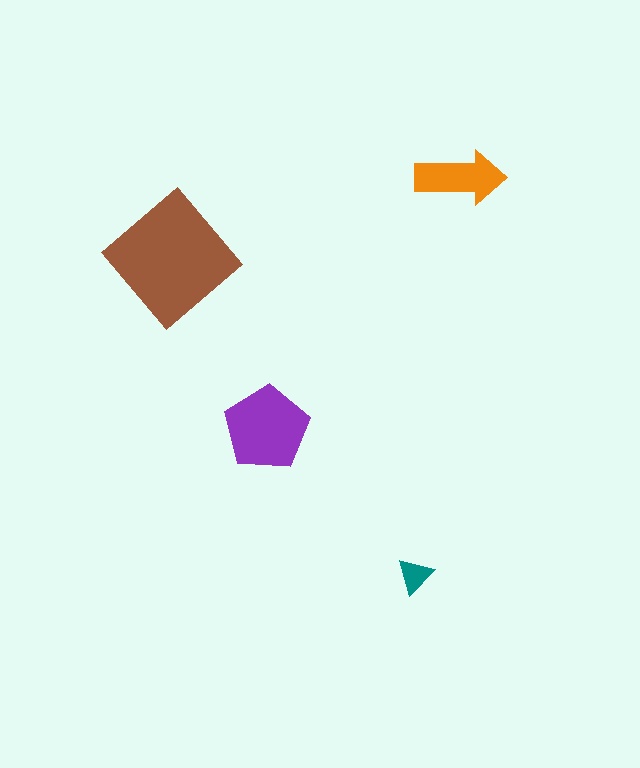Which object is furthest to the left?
The brown diamond is leftmost.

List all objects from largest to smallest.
The brown diamond, the purple pentagon, the orange arrow, the teal triangle.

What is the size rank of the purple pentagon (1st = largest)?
2nd.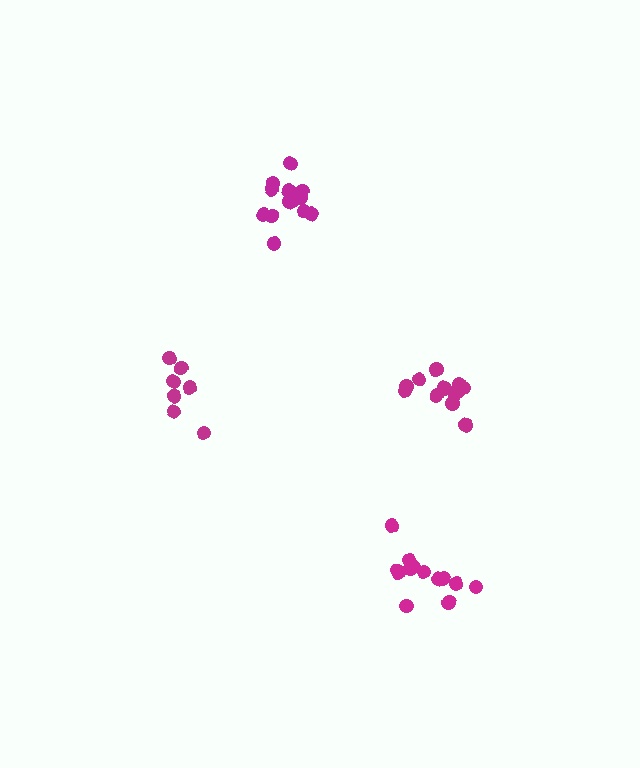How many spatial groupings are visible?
There are 4 spatial groupings.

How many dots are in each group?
Group 1: 13 dots, Group 2: 8 dots, Group 3: 13 dots, Group 4: 12 dots (46 total).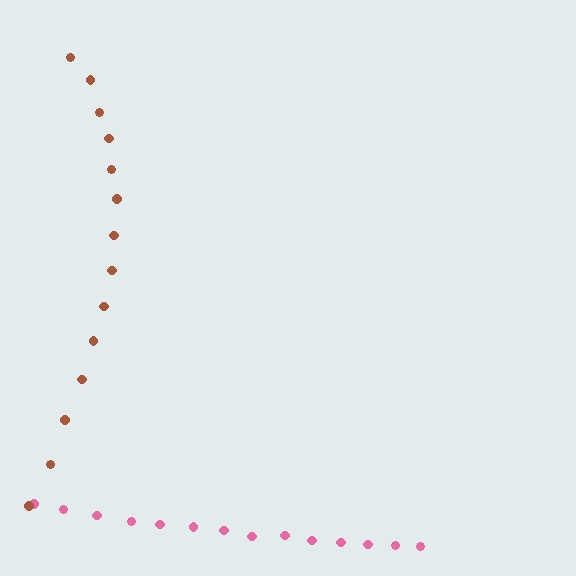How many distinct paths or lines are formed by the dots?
There are 2 distinct paths.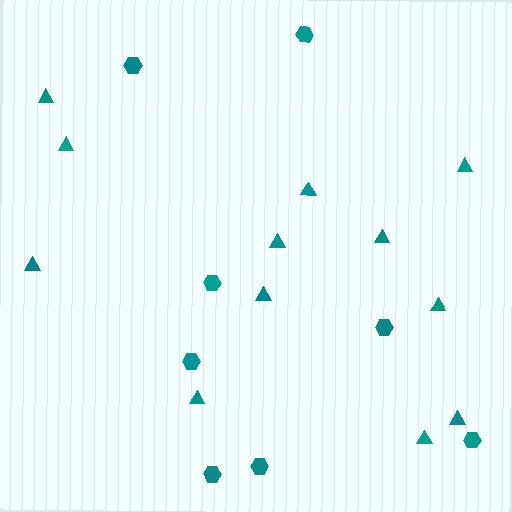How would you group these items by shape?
There are 2 groups: one group of hexagons (8) and one group of triangles (12).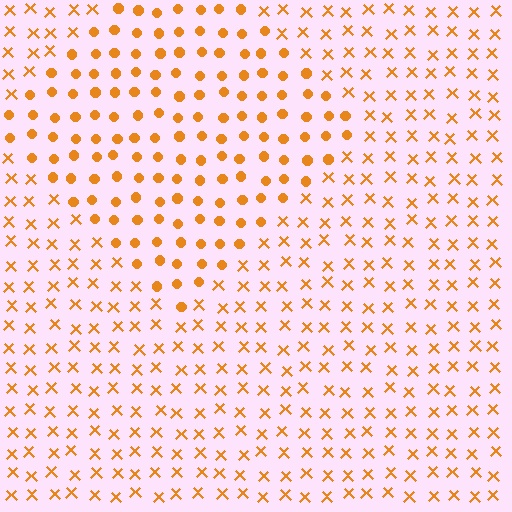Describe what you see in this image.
The image is filled with small orange elements arranged in a uniform grid. A diamond-shaped region contains circles, while the surrounding area contains X marks. The boundary is defined purely by the change in element shape.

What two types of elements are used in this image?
The image uses circles inside the diamond region and X marks outside it.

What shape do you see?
I see a diamond.